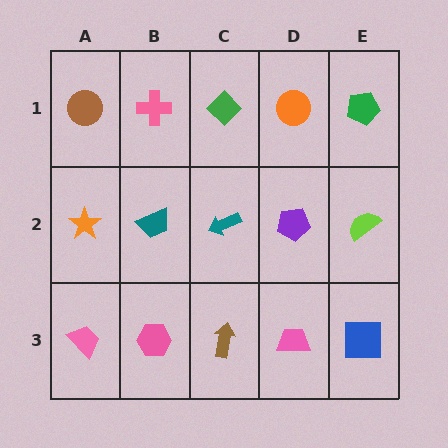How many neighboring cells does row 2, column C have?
4.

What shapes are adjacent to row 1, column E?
A lime semicircle (row 2, column E), an orange circle (row 1, column D).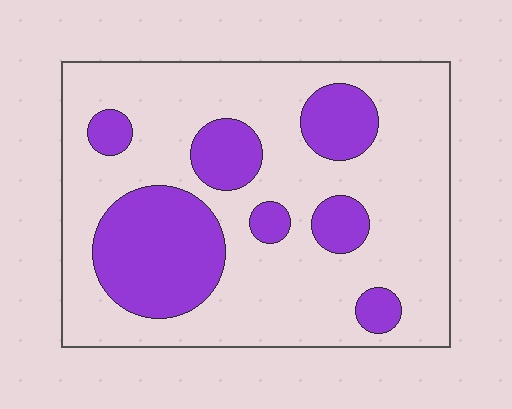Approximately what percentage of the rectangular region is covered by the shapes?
Approximately 25%.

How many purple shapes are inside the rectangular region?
7.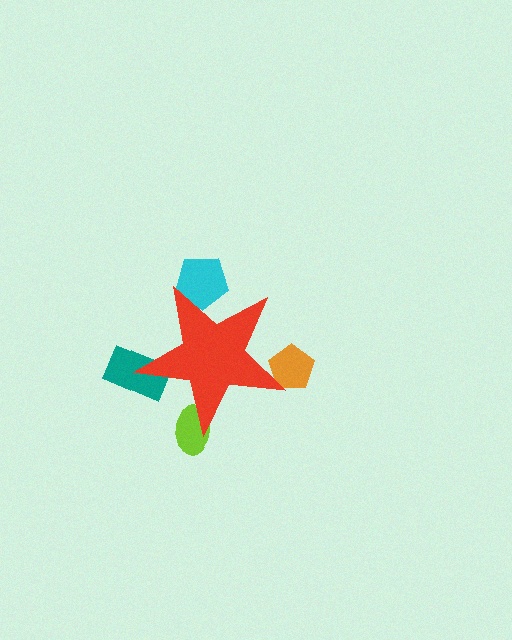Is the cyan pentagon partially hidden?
Yes, the cyan pentagon is partially hidden behind the red star.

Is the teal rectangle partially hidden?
Yes, the teal rectangle is partially hidden behind the red star.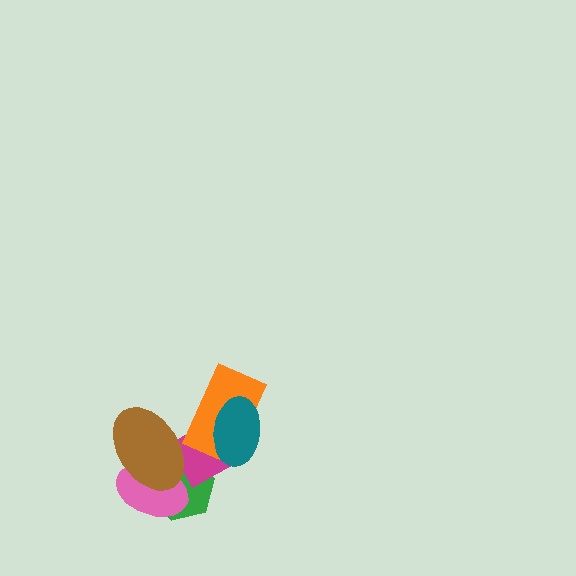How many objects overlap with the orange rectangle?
2 objects overlap with the orange rectangle.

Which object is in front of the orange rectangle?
The teal ellipse is in front of the orange rectangle.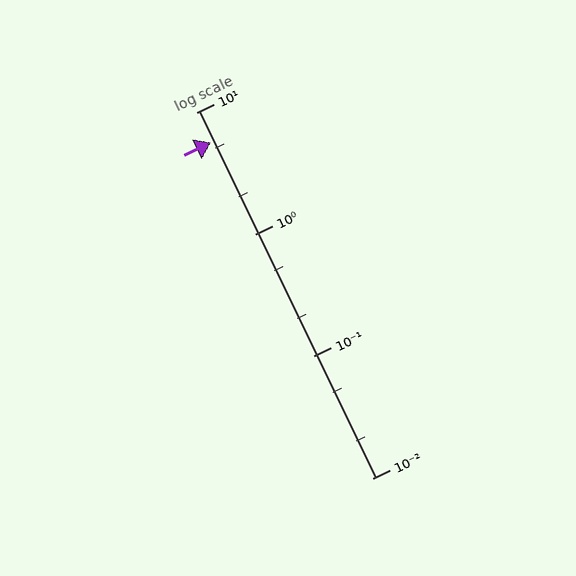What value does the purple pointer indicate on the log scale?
The pointer indicates approximately 5.7.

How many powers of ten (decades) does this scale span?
The scale spans 3 decades, from 0.01 to 10.